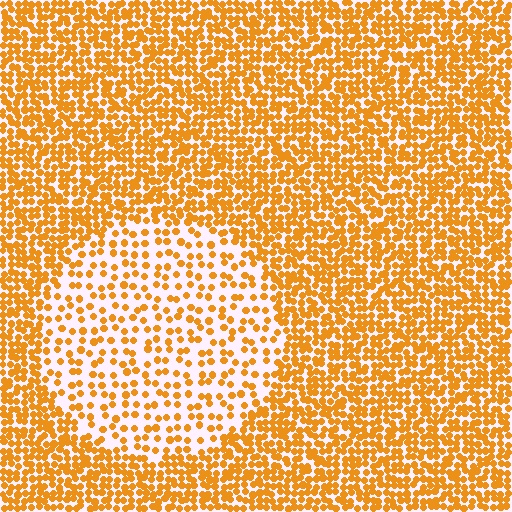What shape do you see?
I see a circle.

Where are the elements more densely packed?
The elements are more densely packed outside the circle boundary.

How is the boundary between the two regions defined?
The boundary is defined by a change in element density (approximately 2.3x ratio). All elements are the same color, size, and shape.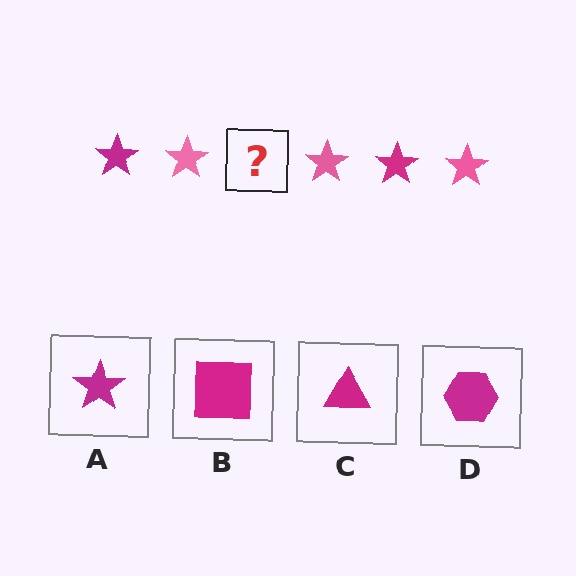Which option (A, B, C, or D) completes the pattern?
A.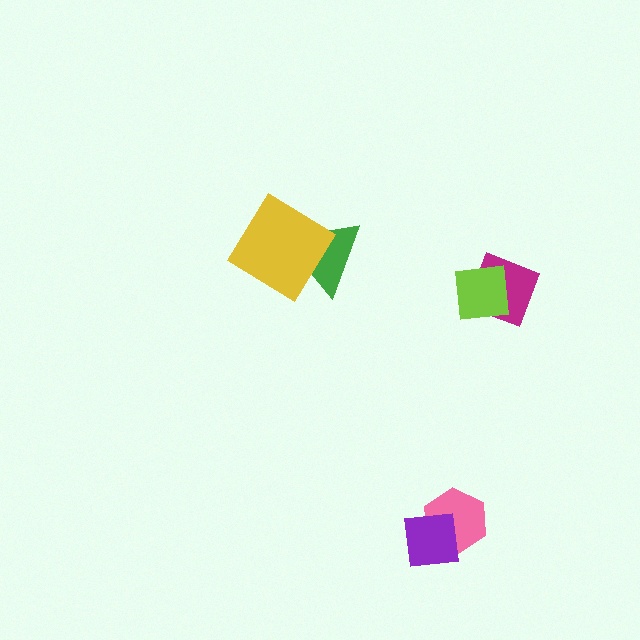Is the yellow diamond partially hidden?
No, no other shape covers it.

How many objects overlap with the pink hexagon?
1 object overlaps with the pink hexagon.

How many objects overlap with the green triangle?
1 object overlaps with the green triangle.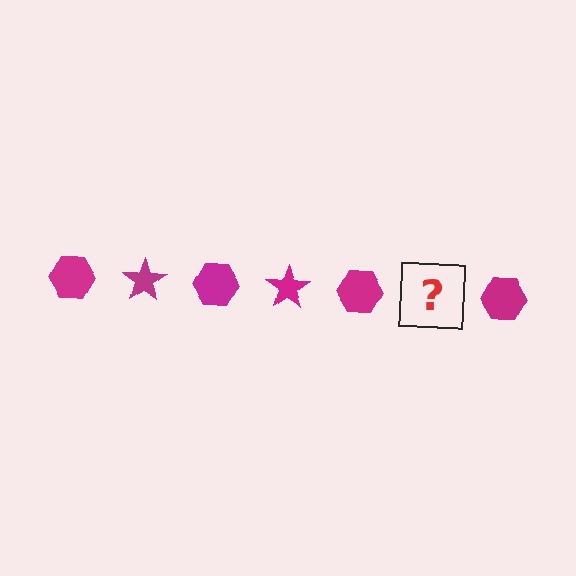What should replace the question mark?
The question mark should be replaced with a magenta star.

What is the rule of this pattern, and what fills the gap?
The rule is that the pattern cycles through hexagon, star shapes in magenta. The gap should be filled with a magenta star.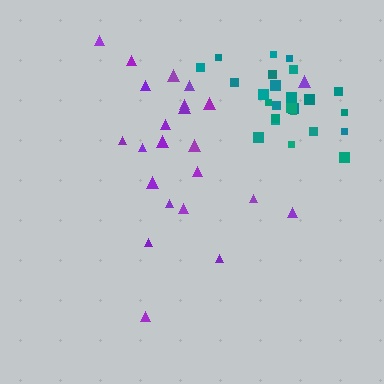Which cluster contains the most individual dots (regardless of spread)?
Teal (25).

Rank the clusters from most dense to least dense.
teal, purple.